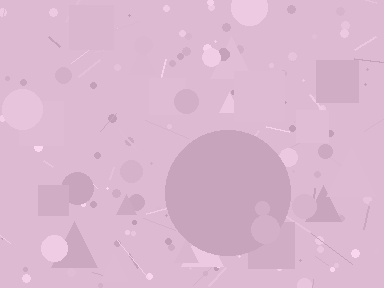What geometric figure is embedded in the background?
A circle is embedded in the background.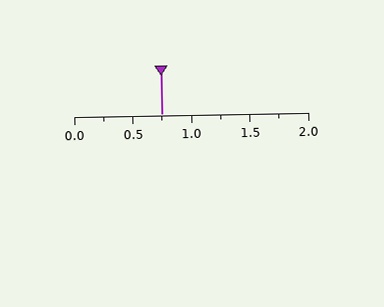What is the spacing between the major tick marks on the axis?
The major ticks are spaced 0.5 apart.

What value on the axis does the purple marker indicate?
The marker indicates approximately 0.75.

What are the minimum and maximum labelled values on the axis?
The axis runs from 0.0 to 2.0.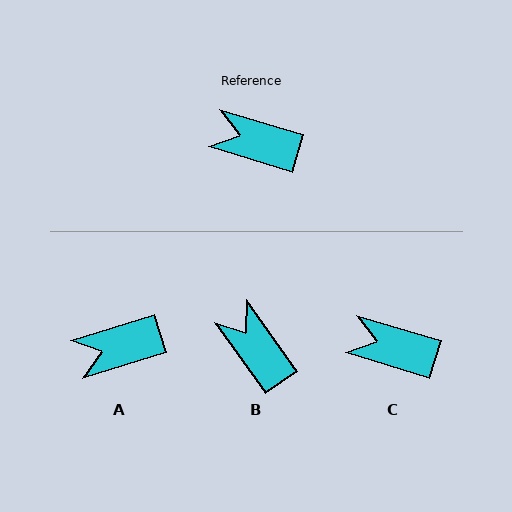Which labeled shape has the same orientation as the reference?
C.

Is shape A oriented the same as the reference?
No, it is off by about 34 degrees.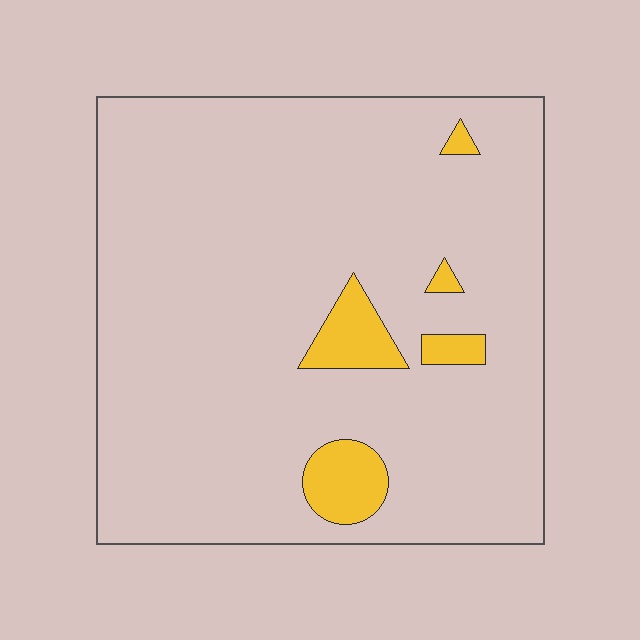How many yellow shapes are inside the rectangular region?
5.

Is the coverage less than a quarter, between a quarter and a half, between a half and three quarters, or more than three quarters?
Less than a quarter.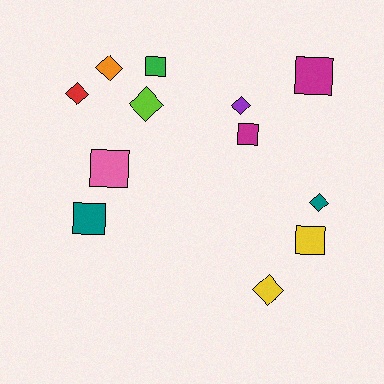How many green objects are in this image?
There is 1 green object.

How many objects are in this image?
There are 12 objects.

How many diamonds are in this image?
There are 6 diamonds.